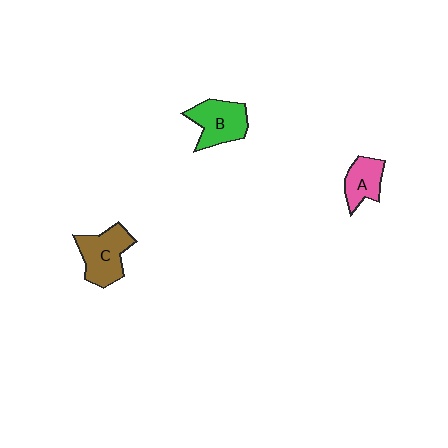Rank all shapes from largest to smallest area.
From largest to smallest: C (brown), B (green), A (pink).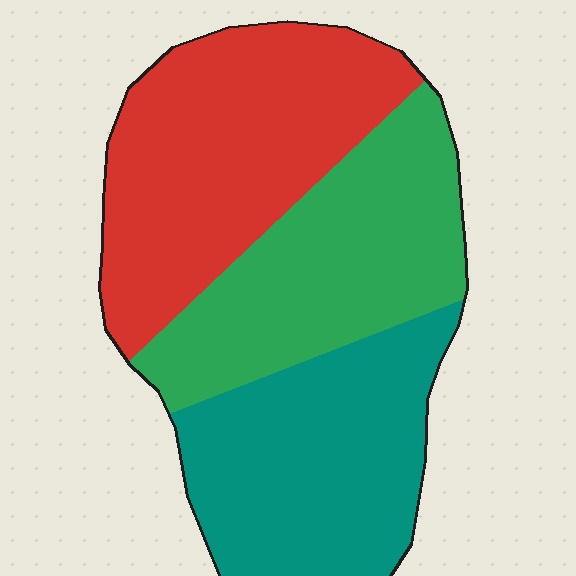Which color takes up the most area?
Red, at roughly 35%.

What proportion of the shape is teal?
Teal covers roughly 30% of the shape.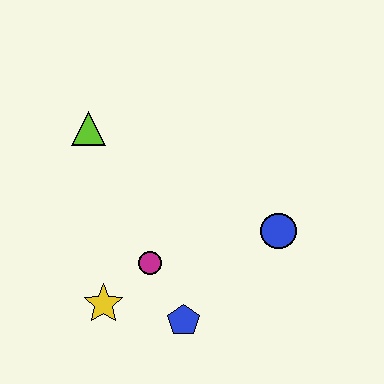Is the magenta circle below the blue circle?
Yes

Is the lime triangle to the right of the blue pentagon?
No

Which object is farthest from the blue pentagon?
The lime triangle is farthest from the blue pentagon.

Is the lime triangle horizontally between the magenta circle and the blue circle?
No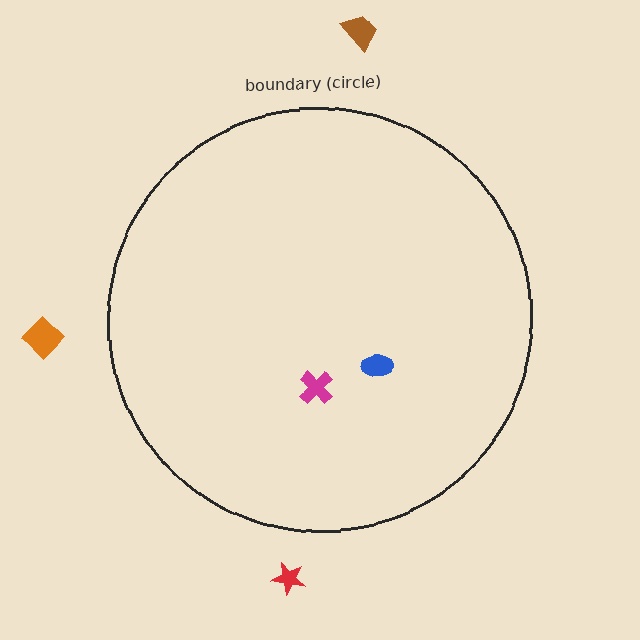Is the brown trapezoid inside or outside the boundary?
Outside.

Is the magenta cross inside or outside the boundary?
Inside.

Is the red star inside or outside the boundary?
Outside.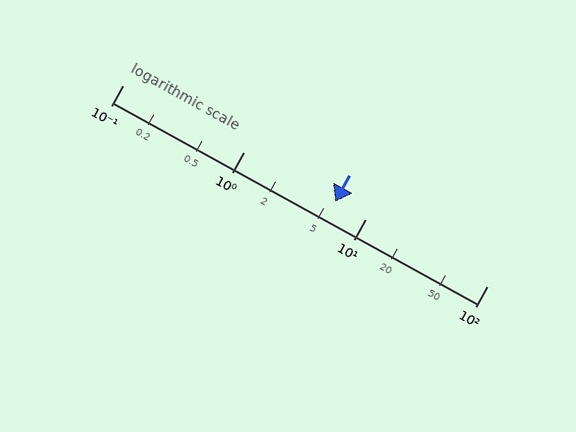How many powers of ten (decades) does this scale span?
The scale spans 3 decades, from 0.1 to 100.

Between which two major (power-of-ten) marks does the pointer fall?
The pointer is between 1 and 10.